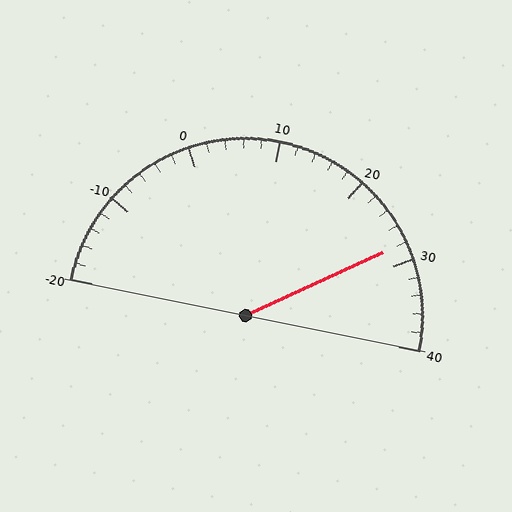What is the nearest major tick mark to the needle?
The nearest major tick mark is 30.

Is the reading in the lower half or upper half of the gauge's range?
The reading is in the upper half of the range (-20 to 40).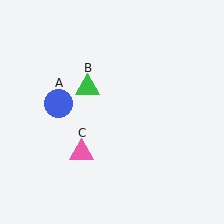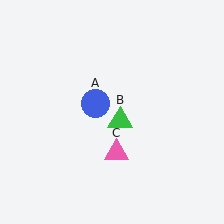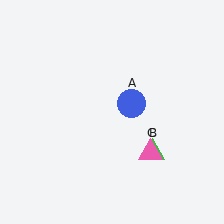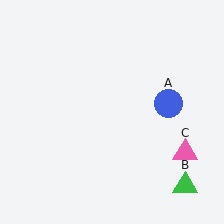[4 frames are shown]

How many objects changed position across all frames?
3 objects changed position: blue circle (object A), green triangle (object B), pink triangle (object C).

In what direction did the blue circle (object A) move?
The blue circle (object A) moved right.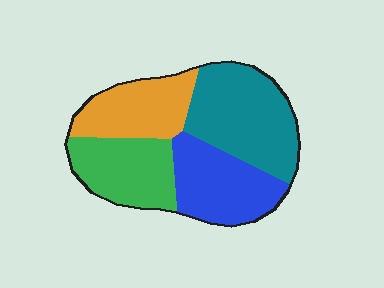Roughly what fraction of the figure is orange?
Orange takes up between a sixth and a third of the figure.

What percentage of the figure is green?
Green covers roughly 25% of the figure.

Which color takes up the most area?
Teal, at roughly 30%.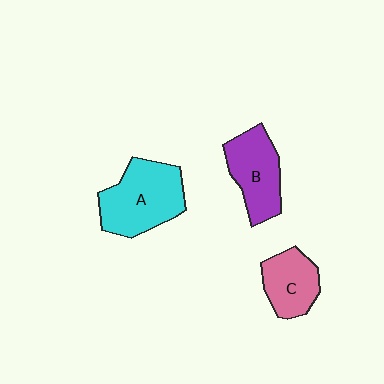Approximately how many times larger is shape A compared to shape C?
Approximately 1.6 times.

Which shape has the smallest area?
Shape C (pink).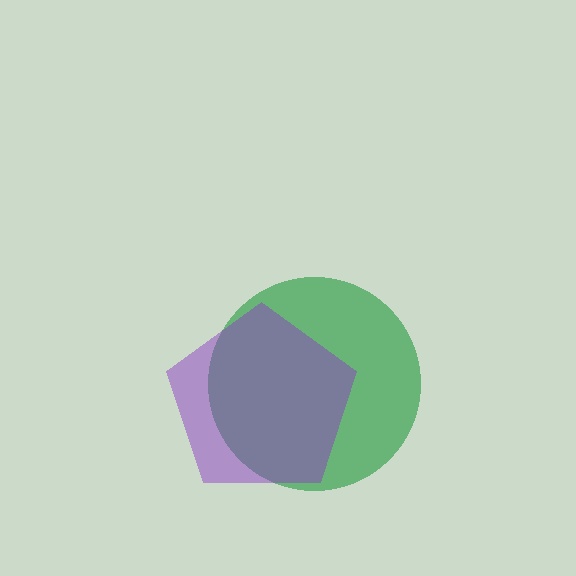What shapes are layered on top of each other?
The layered shapes are: a green circle, a purple pentagon.